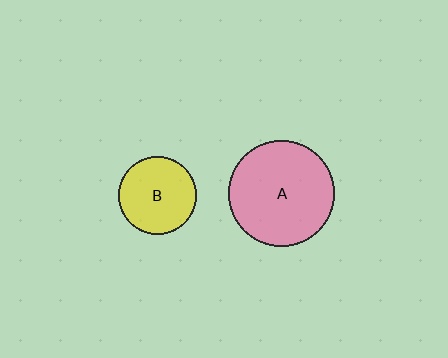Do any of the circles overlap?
No, none of the circles overlap.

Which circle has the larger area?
Circle A (pink).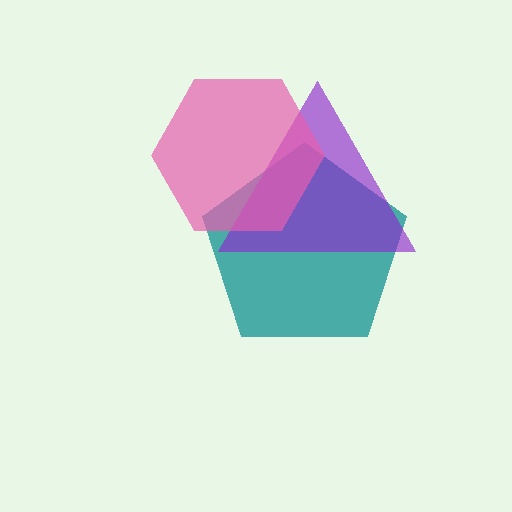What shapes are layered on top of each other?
The layered shapes are: a teal pentagon, a purple triangle, a pink hexagon.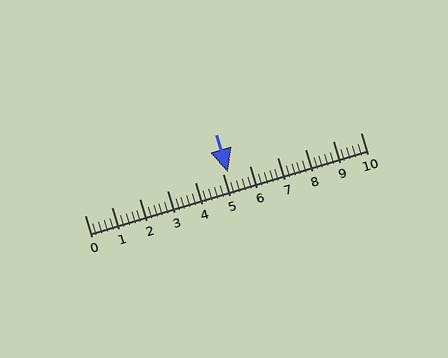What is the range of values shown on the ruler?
The ruler shows values from 0 to 10.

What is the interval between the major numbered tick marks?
The major tick marks are spaced 1 units apart.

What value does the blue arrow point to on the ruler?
The blue arrow points to approximately 5.2.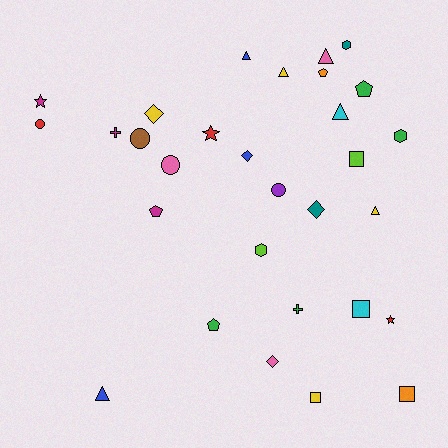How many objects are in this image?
There are 30 objects.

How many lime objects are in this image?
There are 2 lime objects.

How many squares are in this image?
There are 4 squares.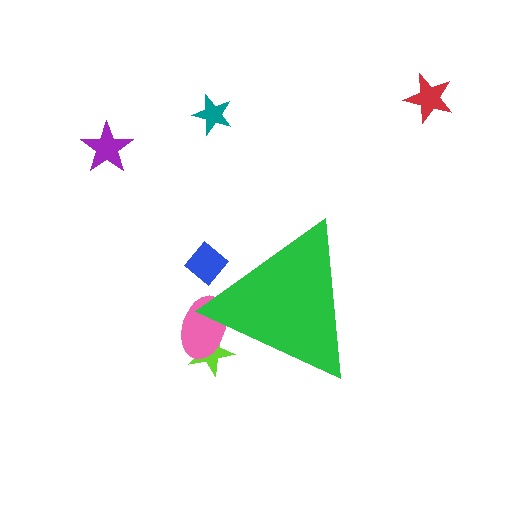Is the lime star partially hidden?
Yes, the lime star is partially hidden behind the green triangle.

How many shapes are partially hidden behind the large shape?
3 shapes are partially hidden.